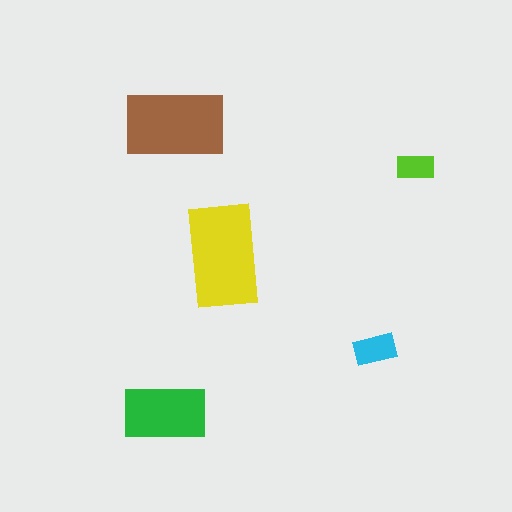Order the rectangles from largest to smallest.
the yellow one, the brown one, the green one, the cyan one, the lime one.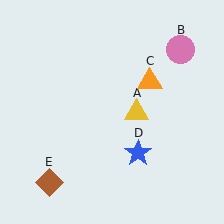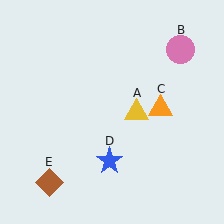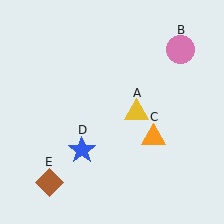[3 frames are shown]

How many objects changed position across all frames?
2 objects changed position: orange triangle (object C), blue star (object D).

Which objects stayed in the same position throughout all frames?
Yellow triangle (object A) and pink circle (object B) and brown diamond (object E) remained stationary.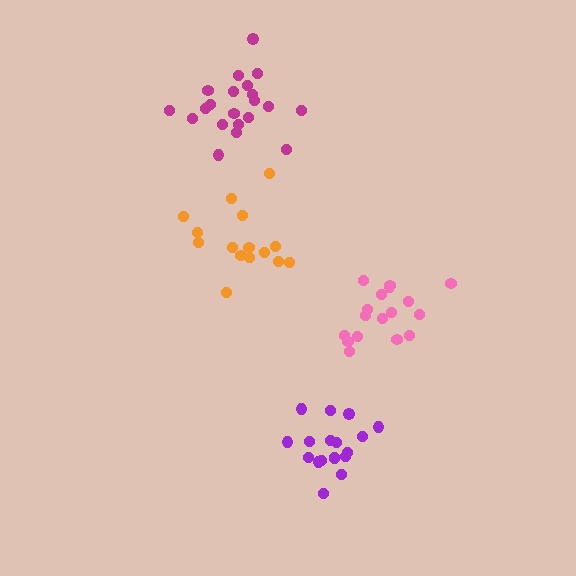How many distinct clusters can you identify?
There are 4 distinct clusters.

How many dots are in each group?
Group 1: 15 dots, Group 2: 18 dots, Group 3: 21 dots, Group 4: 17 dots (71 total).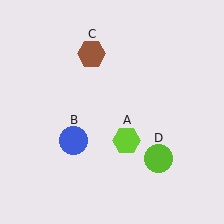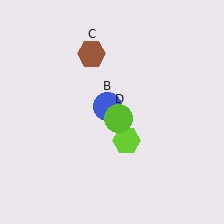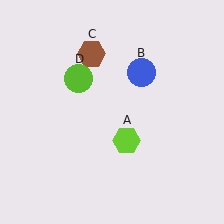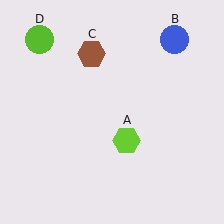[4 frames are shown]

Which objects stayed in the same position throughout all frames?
Lime hexagon (object A) and brown hexagon (object C) remained stationary.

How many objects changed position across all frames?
2 objects changed position: blue circle (object B), lime circle (object D).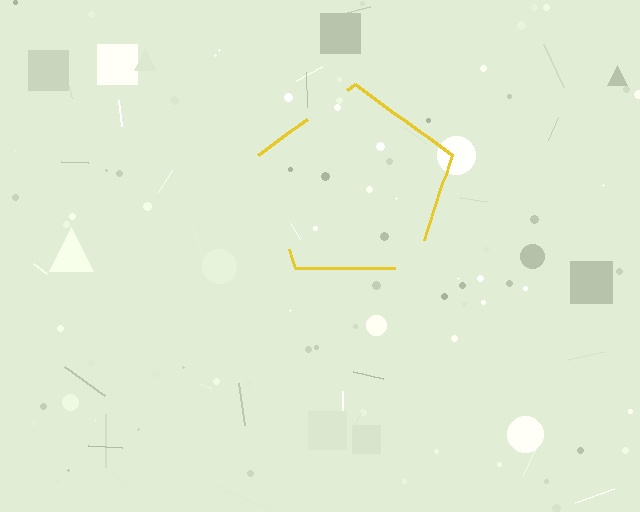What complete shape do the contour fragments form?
The contour fragments form a pentagon.